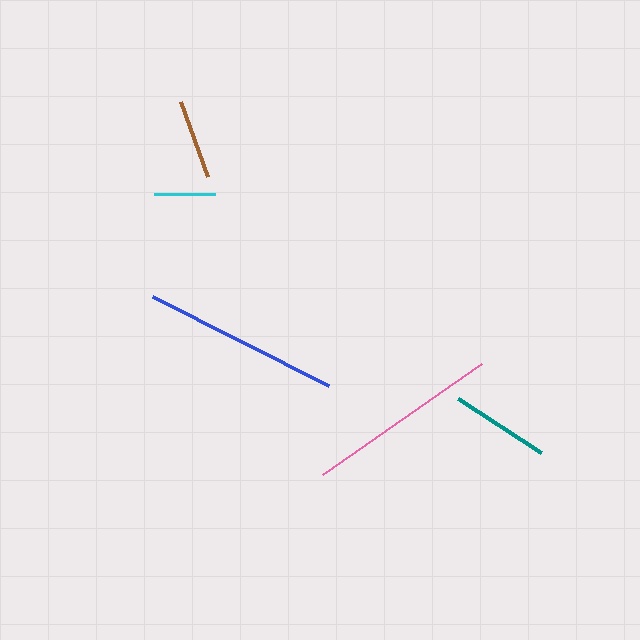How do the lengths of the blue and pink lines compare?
The blue and pink lines are approximately the same length.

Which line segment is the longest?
The blue line is the longest at approximately 197 pixels.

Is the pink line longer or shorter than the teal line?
The pink line is longer than the teal line.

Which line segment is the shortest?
The cyan line is the shortest at approximately 61 pixels.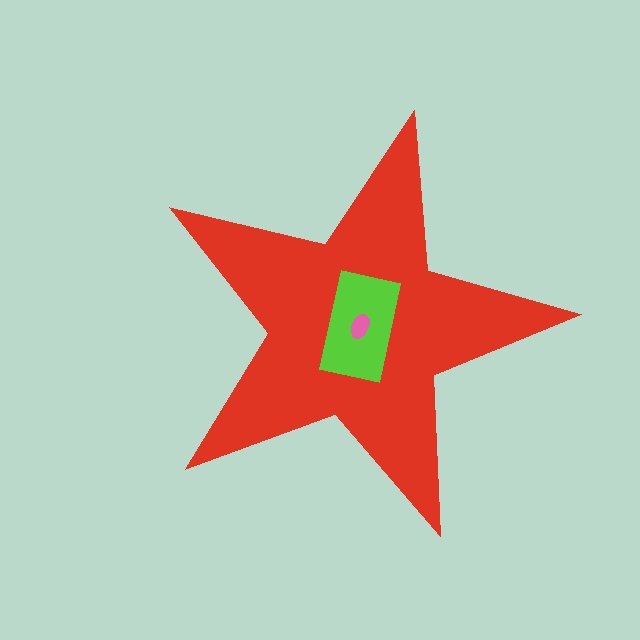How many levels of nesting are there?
3.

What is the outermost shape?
The red star.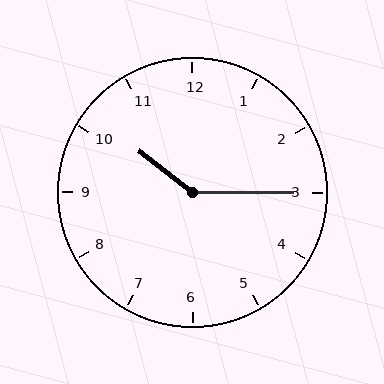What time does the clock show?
10:15.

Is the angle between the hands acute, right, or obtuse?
It is obtuse.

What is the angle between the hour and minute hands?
Approximately 142 degrees.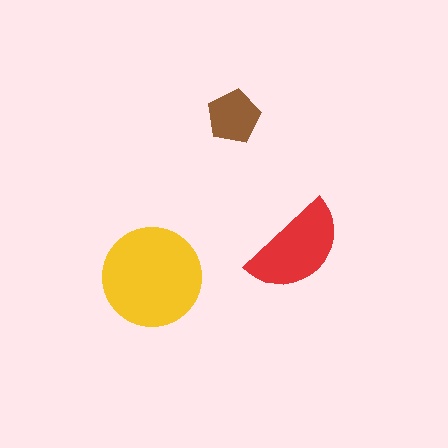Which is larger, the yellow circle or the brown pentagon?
The yellow circle.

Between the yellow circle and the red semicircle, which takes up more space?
The yellow circle.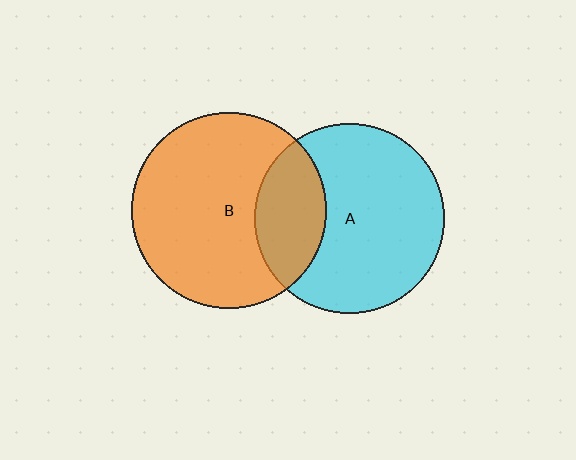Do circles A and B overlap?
Yes.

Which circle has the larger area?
Circle B (orange).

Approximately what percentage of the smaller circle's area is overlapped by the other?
Approximately 25%.